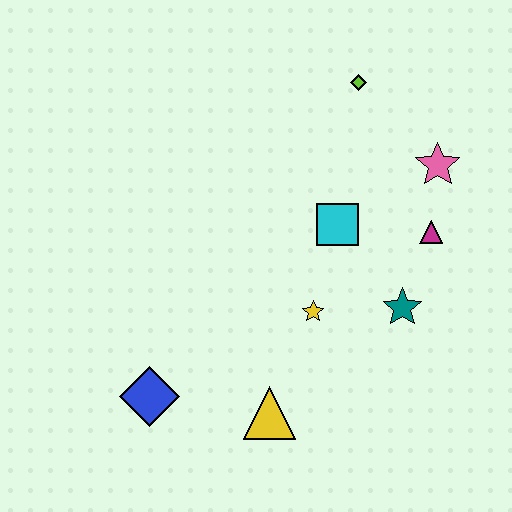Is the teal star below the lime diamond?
Yes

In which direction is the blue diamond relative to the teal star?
The blue diamond is to the left of the teal star.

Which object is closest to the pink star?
The magenta triangle is closest to the pink star.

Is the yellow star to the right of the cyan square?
No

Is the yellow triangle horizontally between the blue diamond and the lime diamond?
Yes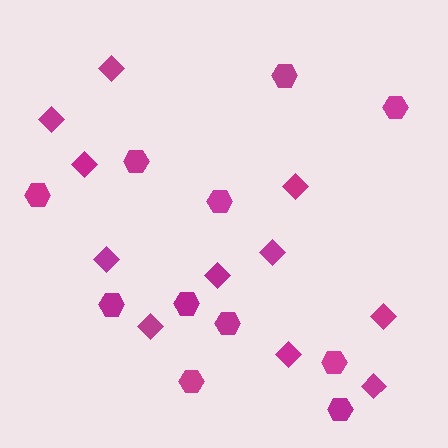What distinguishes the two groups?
There are 2 groups: one group of diamonds (11) and one group of hexagons (11).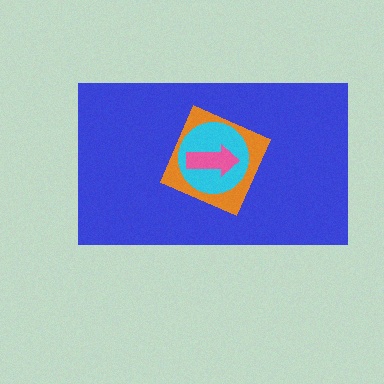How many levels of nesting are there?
4.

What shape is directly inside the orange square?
The cyan circle.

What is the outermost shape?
The blue rectangle.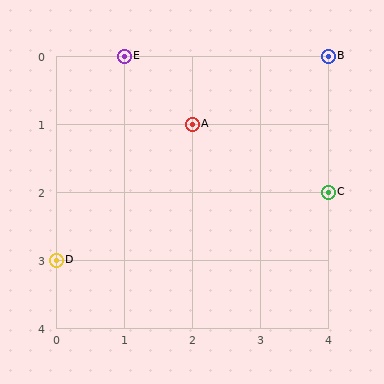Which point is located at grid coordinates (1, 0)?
Point E is at (1, 0).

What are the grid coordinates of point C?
Point C is at grid coordinates (4, 2).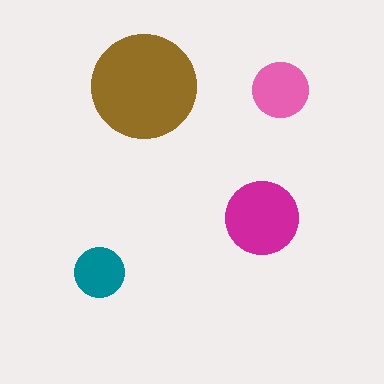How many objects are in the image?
There are 4 objects in the image.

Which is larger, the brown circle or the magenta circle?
The brown one.